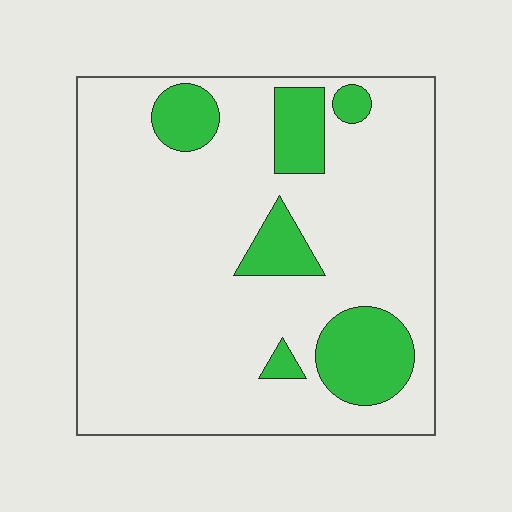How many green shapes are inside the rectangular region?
6.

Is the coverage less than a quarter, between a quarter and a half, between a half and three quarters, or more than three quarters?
Less than a quarter.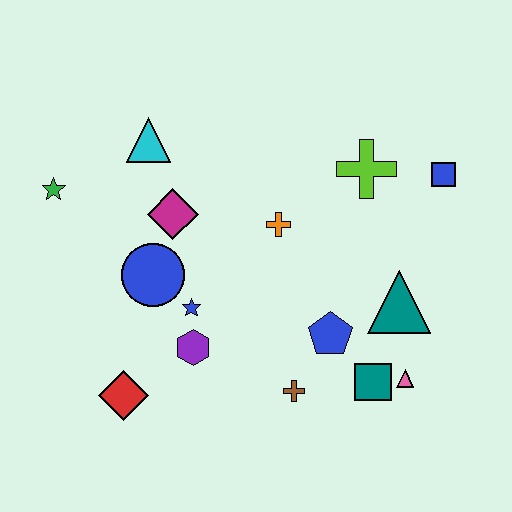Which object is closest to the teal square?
The pink triangle is closest to the teal square.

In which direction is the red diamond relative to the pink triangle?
The red diamond is to the left of the pink triangle.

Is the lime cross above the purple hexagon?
Yes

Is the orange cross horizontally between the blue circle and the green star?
No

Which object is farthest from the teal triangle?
The green star is farthest from the teal triangle.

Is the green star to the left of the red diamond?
Yes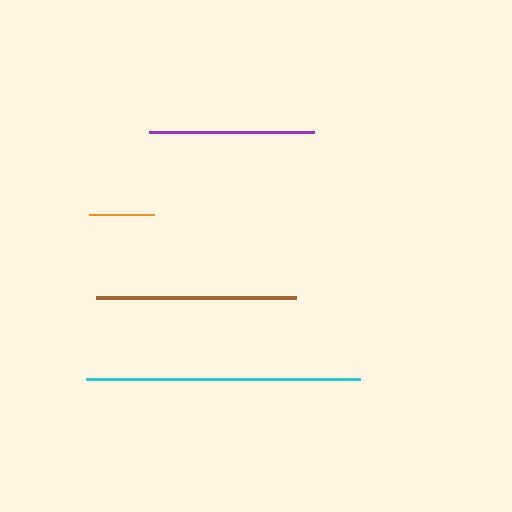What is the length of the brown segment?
The brown segment is approximately 200 pixels long.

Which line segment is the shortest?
The orange line is the shortest at approximately 66 pixels.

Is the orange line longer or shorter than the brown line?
The brown line is longer than the orange line.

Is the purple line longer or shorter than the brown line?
The brown line is longer than the purple line.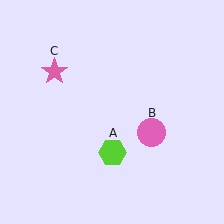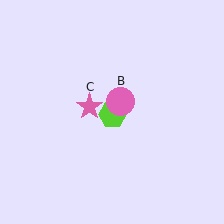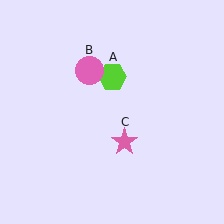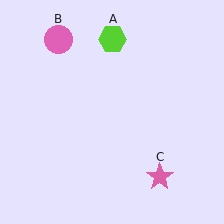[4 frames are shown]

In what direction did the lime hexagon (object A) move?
The lime hexagon (object A) moved up.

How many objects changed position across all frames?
3 objects changed position: lime hexagon (object A), pink circle (object B), pink star (object C).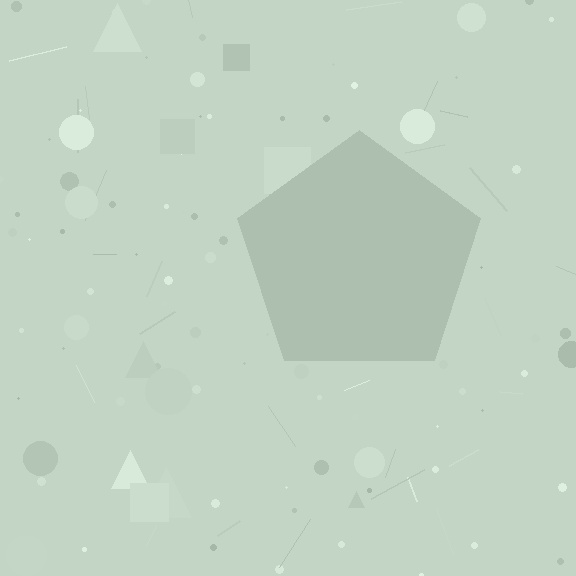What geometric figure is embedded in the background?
A pentagon is embedded in the background.